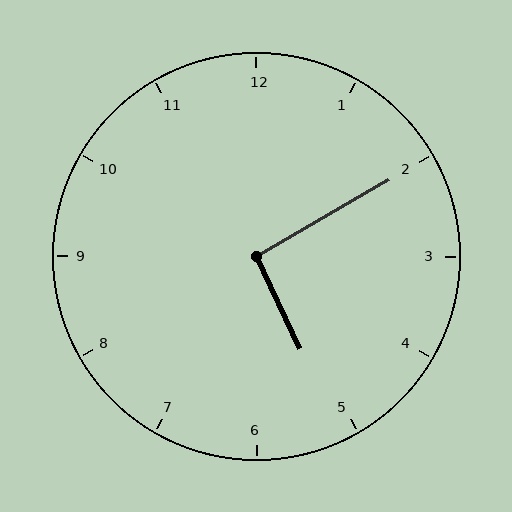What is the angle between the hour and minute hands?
Approximately 95 degrees.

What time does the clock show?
5:10.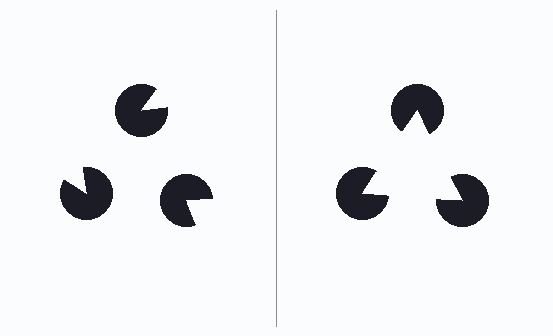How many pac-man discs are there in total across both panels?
6 — 3 on each side.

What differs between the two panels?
The pac-man discs are positioned identically on both sides; only the wedge orientations differ. On the right they align to a triangle; on the left they are misaligned.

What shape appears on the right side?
An illusory triangle.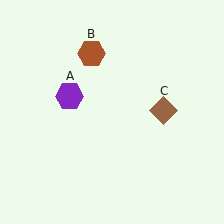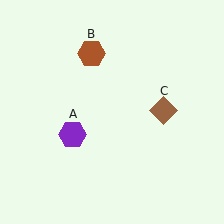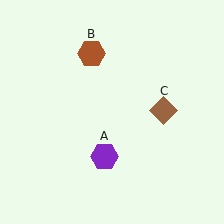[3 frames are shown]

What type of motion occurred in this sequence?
The purple hexagon (object A) rotated counterclockwise around the center of the scene.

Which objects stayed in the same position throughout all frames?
Brown hexagon (object B) and brown diamond (object C) remained stationary.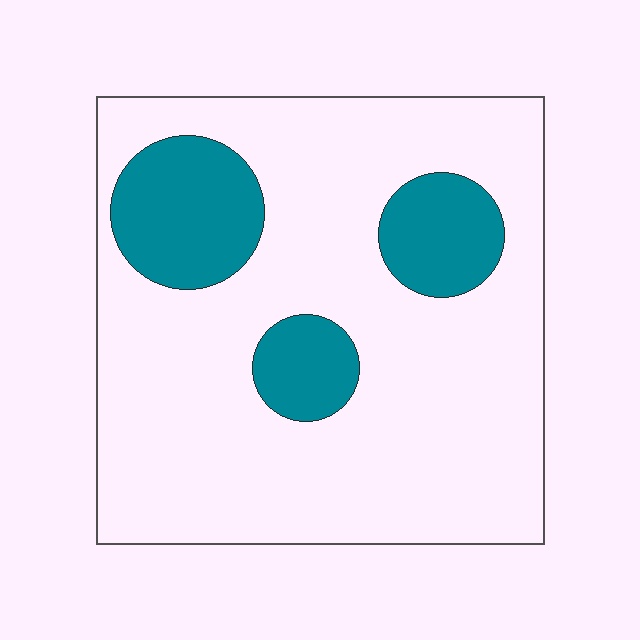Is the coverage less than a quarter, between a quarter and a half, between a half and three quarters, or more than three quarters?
Less than a quarter.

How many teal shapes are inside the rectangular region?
3.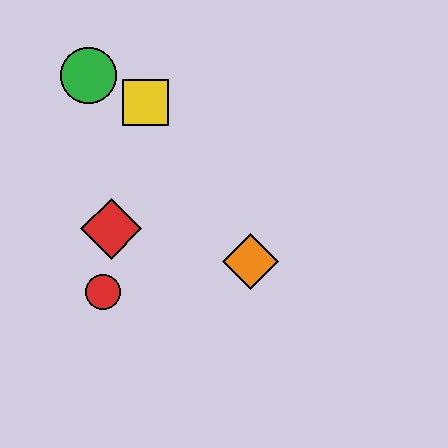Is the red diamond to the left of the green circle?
No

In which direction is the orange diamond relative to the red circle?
The orange diamond is to the right of the red circle.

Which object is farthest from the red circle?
The green circle is farthest from the red circle.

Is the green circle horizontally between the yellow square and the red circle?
No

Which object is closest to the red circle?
The red diamond is closest to the red circle.